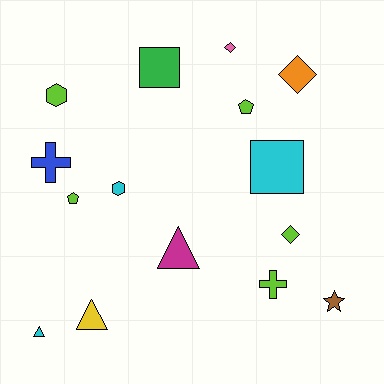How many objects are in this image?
There are 15 objects.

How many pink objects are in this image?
There is 1 pink object.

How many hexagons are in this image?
There are 2 hexagons.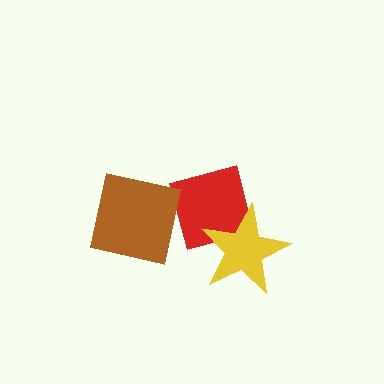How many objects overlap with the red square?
2 objects overlap with the red square.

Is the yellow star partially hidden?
No, no other shape covers it.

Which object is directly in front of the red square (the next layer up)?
The yellow star is directly in front of the red square.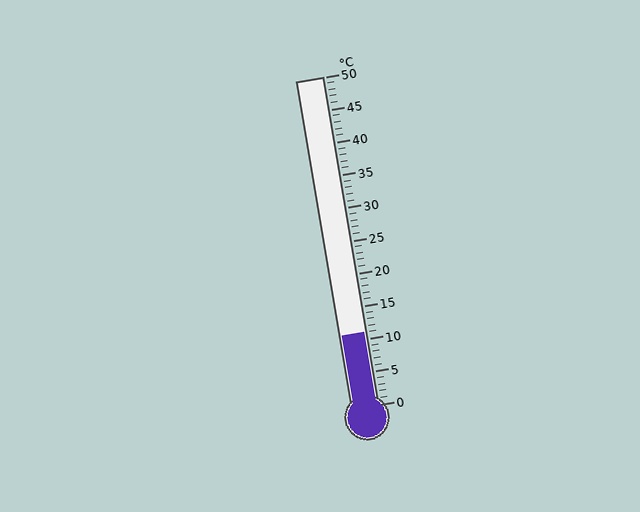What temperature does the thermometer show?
The thermometer shows approximately 11°C.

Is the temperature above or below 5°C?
The temperature is above 5°C.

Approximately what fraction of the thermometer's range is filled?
The thermometer is filled to approximately 20% of its range.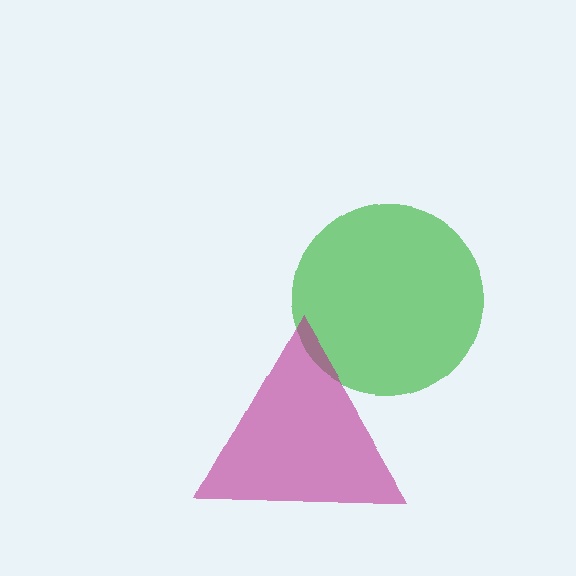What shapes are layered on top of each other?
The layered shapes are: a green circle, a magenta triangle.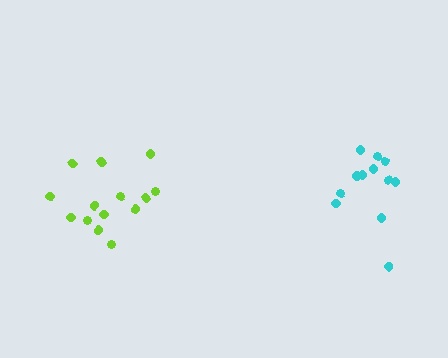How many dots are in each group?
Group 1: 14 dots, Group 2: 12 dots (26 total).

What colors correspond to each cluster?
The clusters are colored: lime, cyan.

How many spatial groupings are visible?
There are 2 spatial groupings.